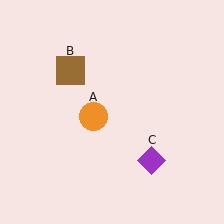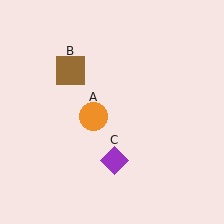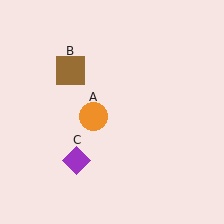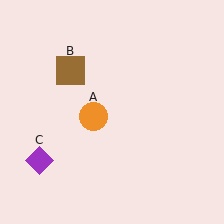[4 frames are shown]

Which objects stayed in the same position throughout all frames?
Orange circle (object A) and brown square (object B) remained stationary.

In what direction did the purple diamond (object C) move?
The purple diamond (object C) moved left.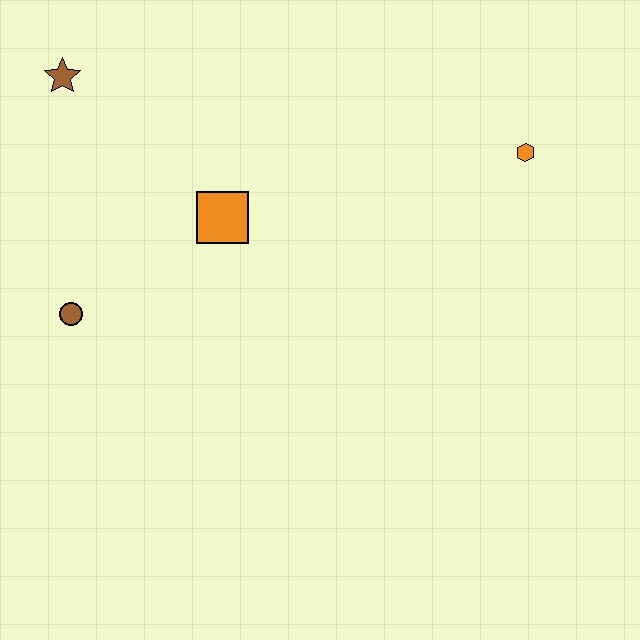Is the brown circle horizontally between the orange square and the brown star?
Yes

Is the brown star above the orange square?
Yes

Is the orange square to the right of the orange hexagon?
No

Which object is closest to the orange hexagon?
The orange square is closest to the orange hexagon.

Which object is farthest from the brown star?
The orange hexagon is farthest from the brown star.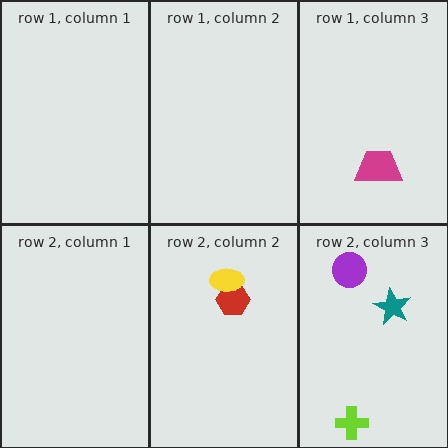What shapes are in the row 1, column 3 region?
The magenta trapezoid.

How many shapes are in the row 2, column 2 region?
2.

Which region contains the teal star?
The row 2, column 3 region.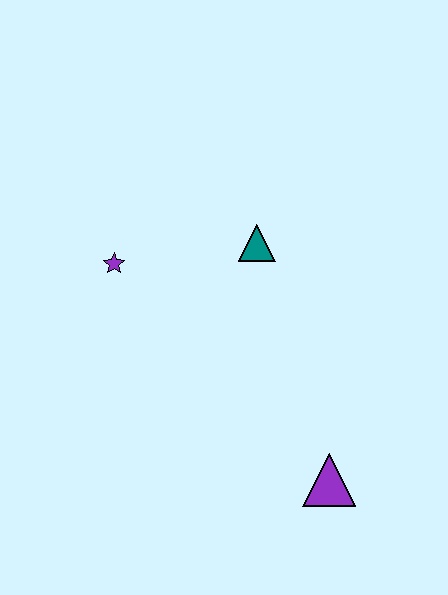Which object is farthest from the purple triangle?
The purple star is farthest from the purple triangle.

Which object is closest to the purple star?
The teal triangle is closest to the purple star.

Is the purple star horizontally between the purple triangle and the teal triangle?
No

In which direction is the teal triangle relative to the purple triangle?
The teal triangle is above the purple triangle.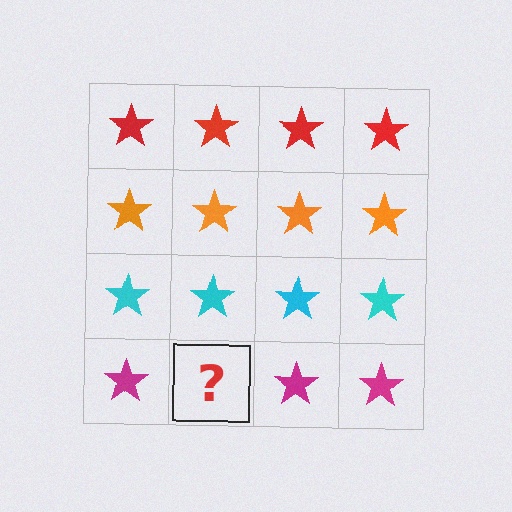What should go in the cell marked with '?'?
The missing cell should contain a magenta star.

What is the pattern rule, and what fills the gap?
The rule is that each row has a consistent color. The gap should be filled with a magenta star.